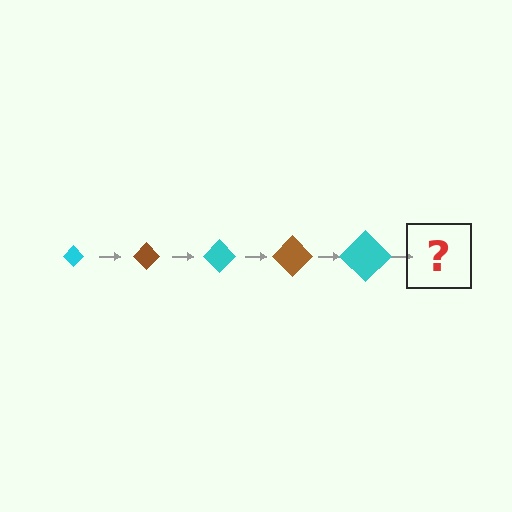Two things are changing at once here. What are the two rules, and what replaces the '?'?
The two rules are that the diamond grows larger each step and the color cycles through cyan and brown. The '?' should be a brown diamond, larger than the previous one.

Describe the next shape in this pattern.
It should be a brown diamond, larger than the previous one.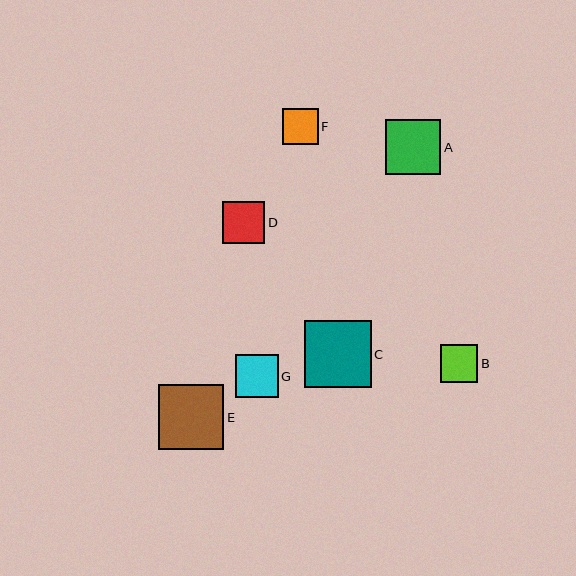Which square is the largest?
Square C is the largest with a size of approximately 67 pixels.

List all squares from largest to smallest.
From largest to smallest: C, E, A, G, D, B, F.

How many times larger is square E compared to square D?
Square E is approximately 1.6 times the size of square D.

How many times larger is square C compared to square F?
Square C is approximately 1.9 times the size of square F.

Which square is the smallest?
Square F is the smallest with a size of approximately 36 pixels.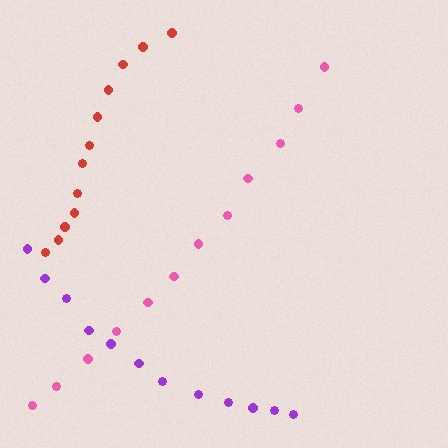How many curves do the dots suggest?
There are 3 distinct paths.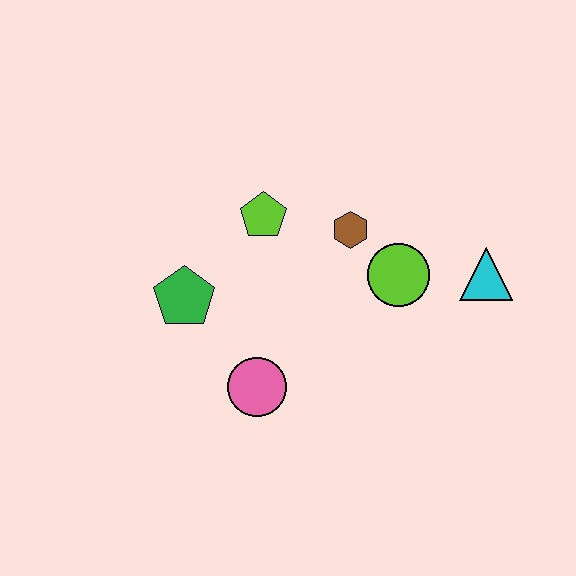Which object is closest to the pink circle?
The green pentagon is closest to the pink circle.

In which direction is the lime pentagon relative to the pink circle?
The lime pentagon is above the pink circle.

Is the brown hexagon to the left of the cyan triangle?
Yes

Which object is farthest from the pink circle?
The cyan triangle is farthest from the pink circle.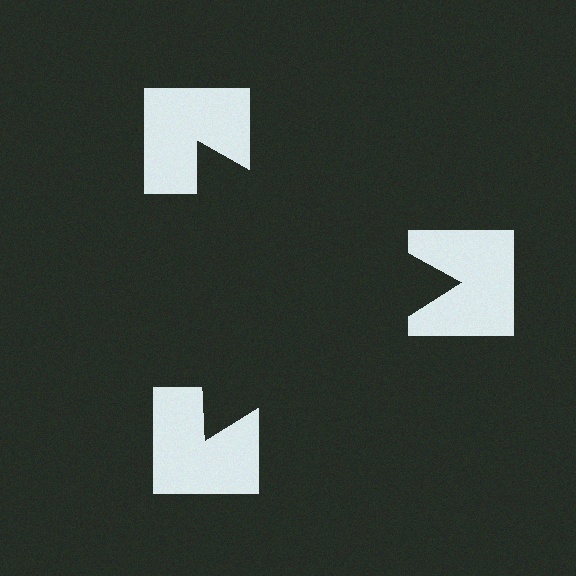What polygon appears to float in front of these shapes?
An illusory triangle — its edges are inferred from the aligned wedge cuts in the notched squares, not physically drawn.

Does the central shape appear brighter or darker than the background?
It typically appears slightly darker than the background, even though no actual brightness change is drawn.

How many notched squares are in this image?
There are 3 — one at each vertex of the illusory triangle.